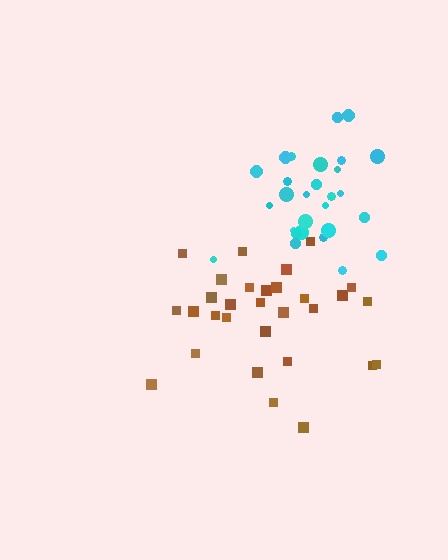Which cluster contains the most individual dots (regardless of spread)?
Brown (30).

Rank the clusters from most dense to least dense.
cyan, brown.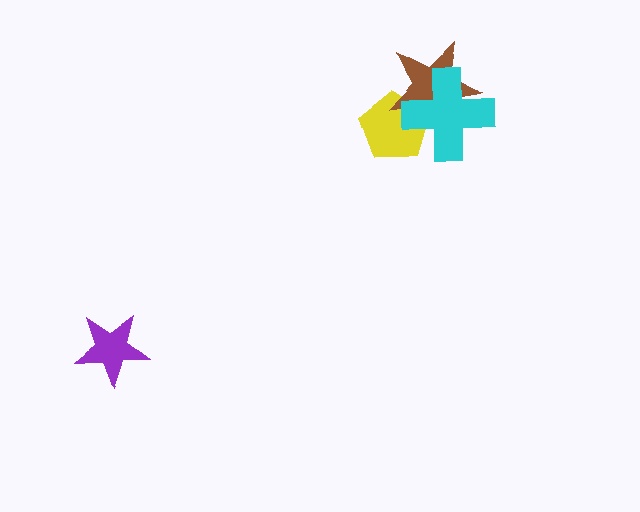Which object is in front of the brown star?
The cyan cross is in front of the brown star.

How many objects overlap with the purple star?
0 objects overlap with the purple star.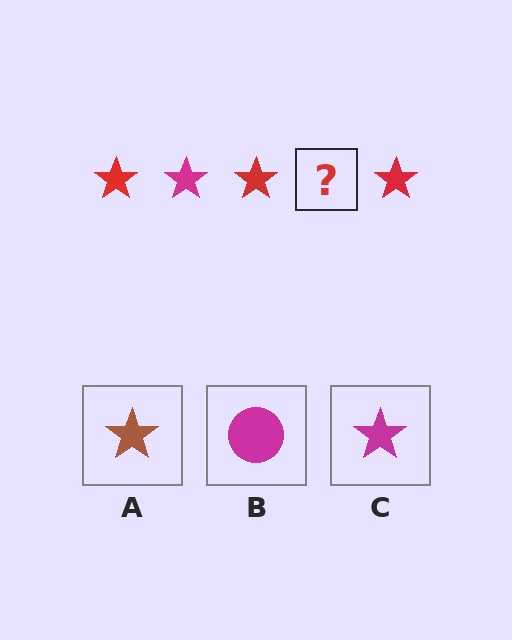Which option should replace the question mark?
Option C.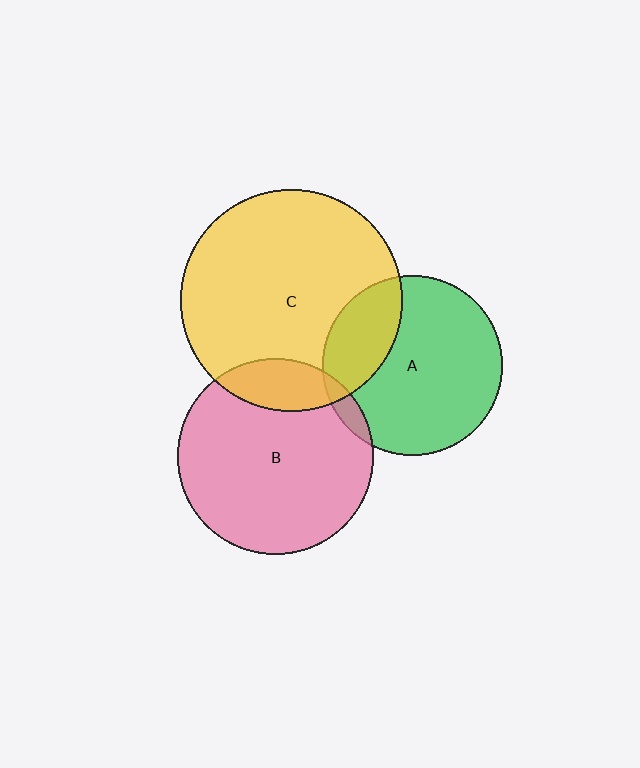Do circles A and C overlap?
Yes.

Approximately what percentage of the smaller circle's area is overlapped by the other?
Approximately 25%.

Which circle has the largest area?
Circle C (yellow).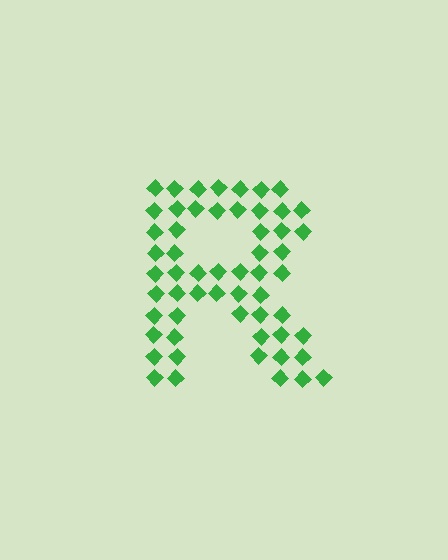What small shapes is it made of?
It is made of small diamonds.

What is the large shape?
The large shape is the letter R.